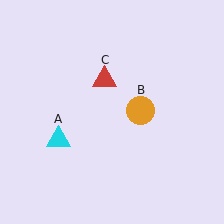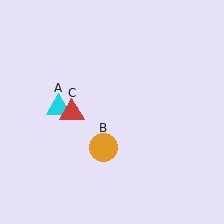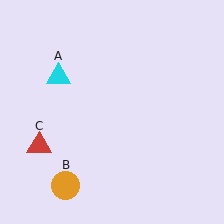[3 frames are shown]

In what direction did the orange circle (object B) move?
The orange circle (object B) moved down and to the left.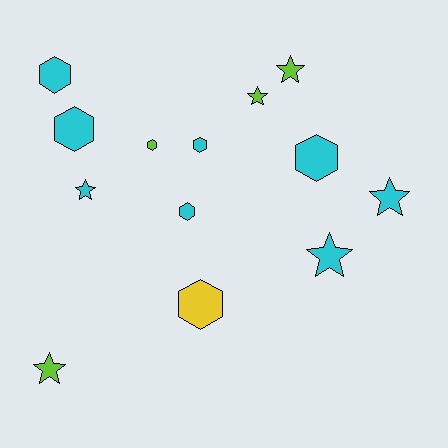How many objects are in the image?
There are 13 objects.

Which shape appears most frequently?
Hexagon, with 7 objects.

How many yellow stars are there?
There are no yellow stars.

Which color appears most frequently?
Cyan, with 8 objects.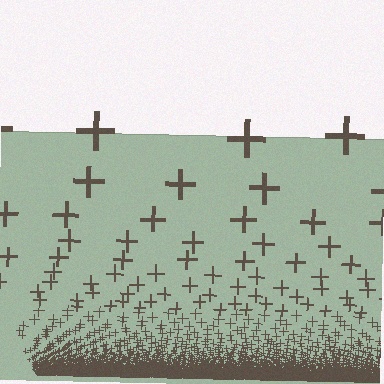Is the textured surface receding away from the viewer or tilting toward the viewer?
The surface appears to tilt toward the viewer. Texture elements get larger and sparser toward the top.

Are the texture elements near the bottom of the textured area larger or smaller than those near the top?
Smaller. The gradient is inverted — elements near the bottom are smaller and denser.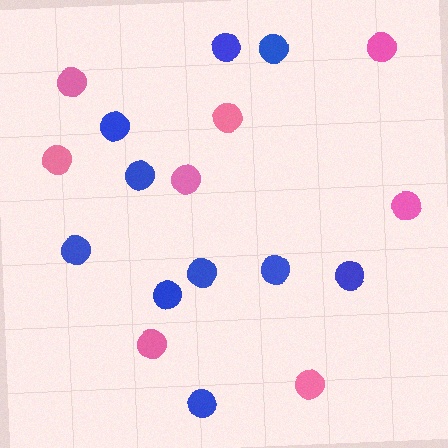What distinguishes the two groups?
There are 2 groups: one group of pink circles (8) and one group of blue circles (10).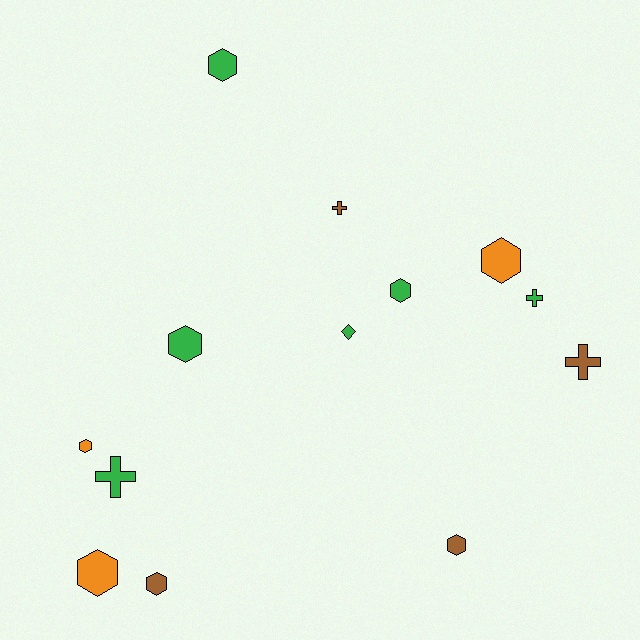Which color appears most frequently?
Green, with 6 objects.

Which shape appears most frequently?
Hexagon, with 8 objects.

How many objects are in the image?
There are 13 objects.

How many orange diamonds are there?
There are no orange diamonds.